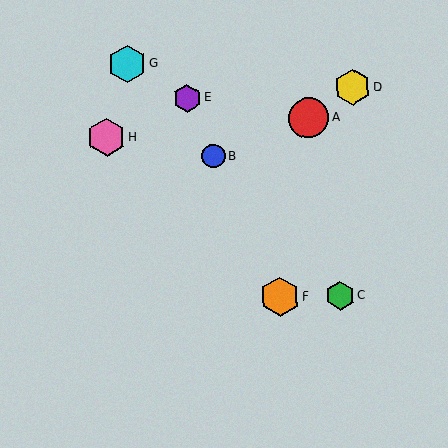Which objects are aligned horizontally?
Objects C, F are aligned horizontally.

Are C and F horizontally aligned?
Yes, both are at y≈295.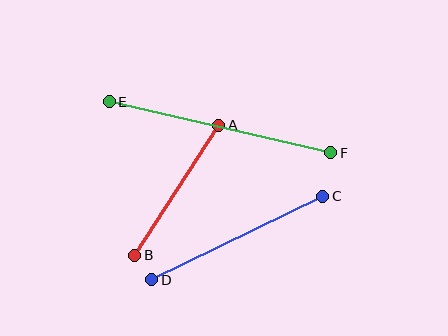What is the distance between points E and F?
The distance is approximately 227 pixels.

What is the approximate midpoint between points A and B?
The midpoint is at approximately (177, 190) pixels.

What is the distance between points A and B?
The distance is approximately 155 pixels.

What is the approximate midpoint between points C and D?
The midpoint is at approximately (237, 238) pixels.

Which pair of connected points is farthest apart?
Points E and F are farthest apart.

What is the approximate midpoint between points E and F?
The midpoint is at approximately (220, 127) pixels.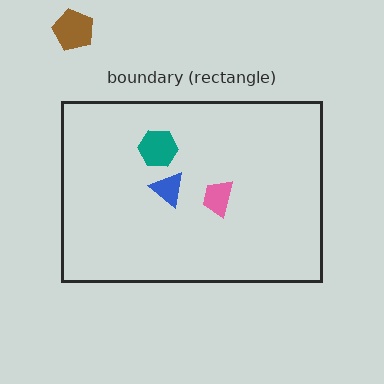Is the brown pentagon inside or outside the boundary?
Outside.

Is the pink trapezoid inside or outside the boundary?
Inside.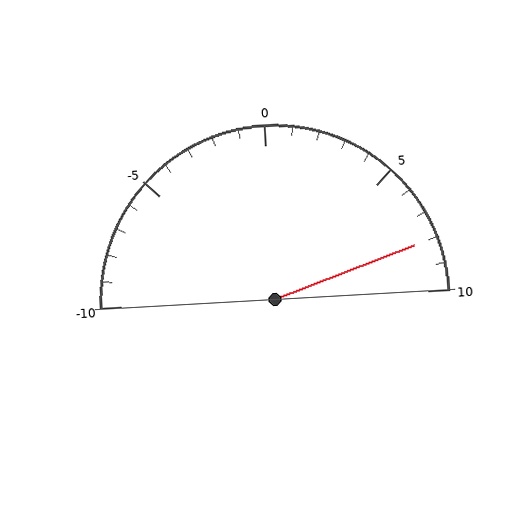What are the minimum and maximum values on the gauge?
The gauge ranges from -10 to 10.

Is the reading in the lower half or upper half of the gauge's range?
The reading is in the upper half of the range (-10 to 10).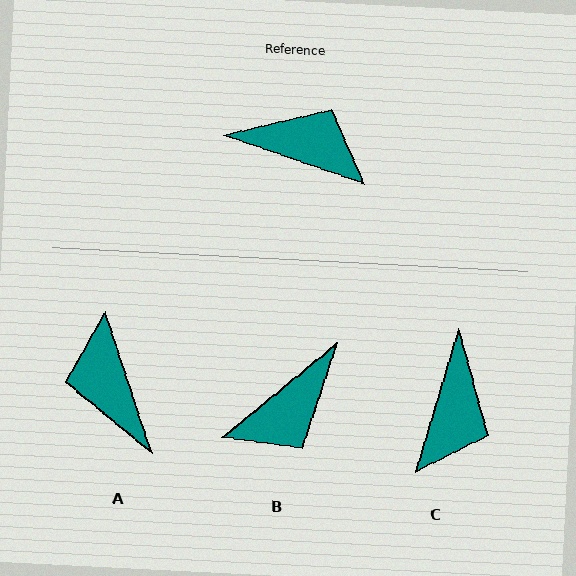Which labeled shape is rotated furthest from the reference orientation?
A, about 127 degrees away.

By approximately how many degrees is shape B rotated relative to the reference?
Approximately 121 degrees clockwise.